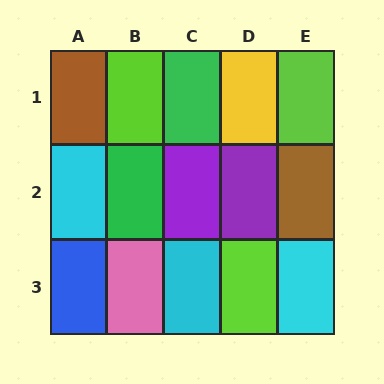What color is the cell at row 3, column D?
Lime.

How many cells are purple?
2 cells are purple.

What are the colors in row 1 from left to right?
Brown, lime, green, yellow, lime.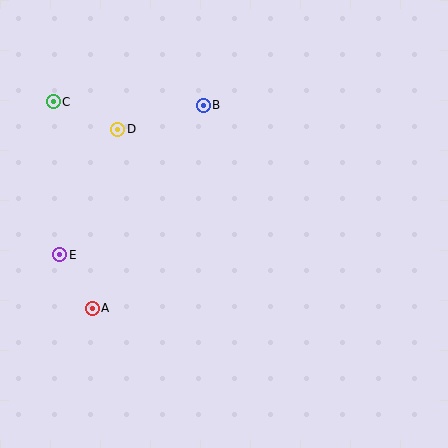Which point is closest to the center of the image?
Point B at (203, 105) is closest to the center.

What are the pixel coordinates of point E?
Point E is at (60, 255).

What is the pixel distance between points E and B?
The distance between E and B is 207 pixels.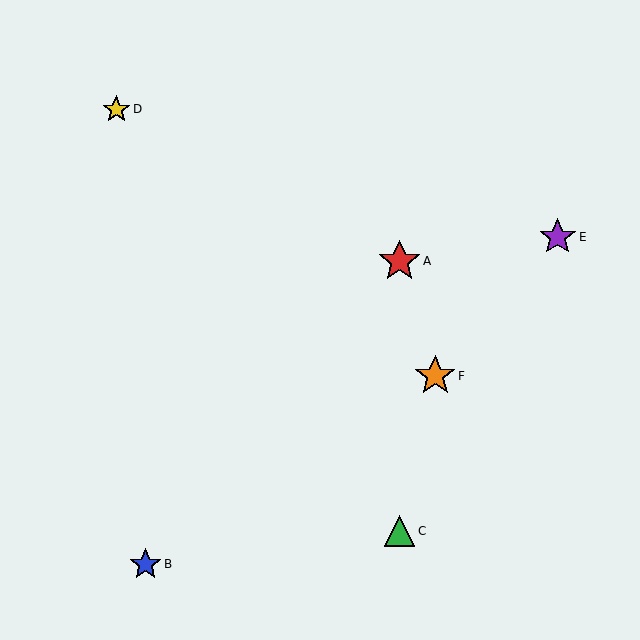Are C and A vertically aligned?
Yes, both are at x≈400.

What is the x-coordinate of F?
Object F is at x≈435.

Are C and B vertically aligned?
No, C is at x≈400 and B is at x≈146.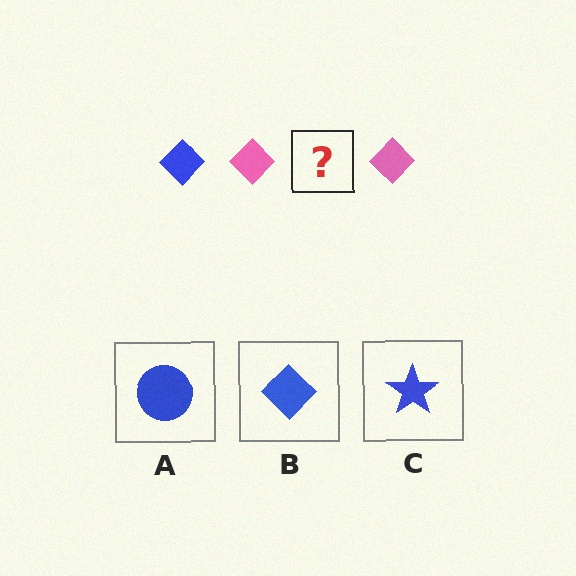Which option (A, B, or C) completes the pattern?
B.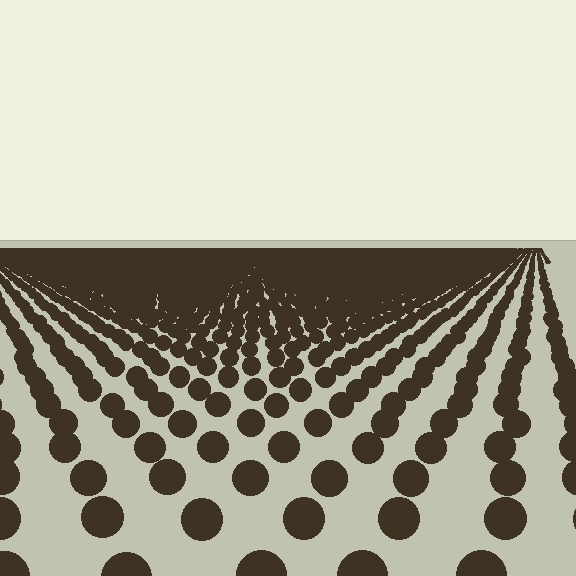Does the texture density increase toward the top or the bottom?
Density increases toward the top.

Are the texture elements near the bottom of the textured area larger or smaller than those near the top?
Larger. Near the bottom, elements are closer to the viewer and appear at a bigger on-screen size.